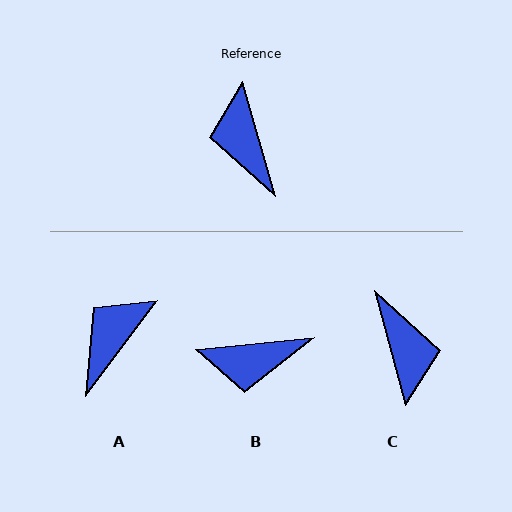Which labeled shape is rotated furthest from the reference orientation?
C, about 179 degrees away.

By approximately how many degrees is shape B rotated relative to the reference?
Approximately 80 degrees counter-clockwise.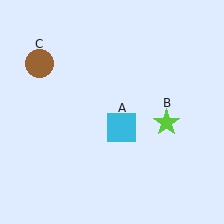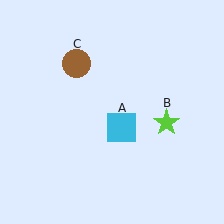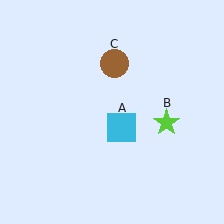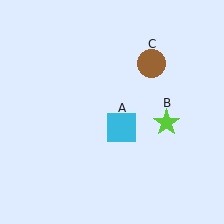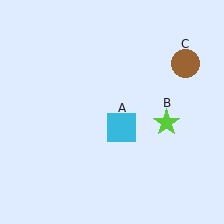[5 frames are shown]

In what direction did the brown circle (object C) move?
The brown circle (object C) moved right.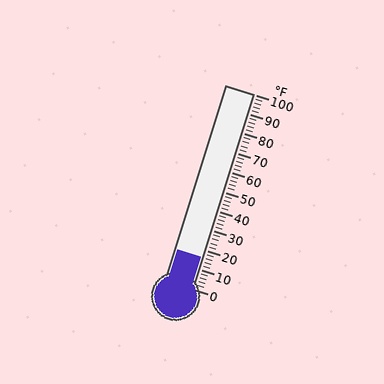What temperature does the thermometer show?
The thermometer shows approximately 16°F.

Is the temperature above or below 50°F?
The temperature is below 50°F.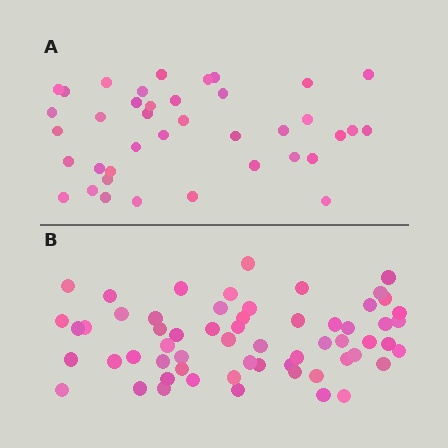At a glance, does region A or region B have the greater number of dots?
Region B (the bottom region) has more dots.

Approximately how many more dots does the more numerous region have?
Region B has approximately 20 more dots than region A.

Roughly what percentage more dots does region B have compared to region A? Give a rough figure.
About 55% more.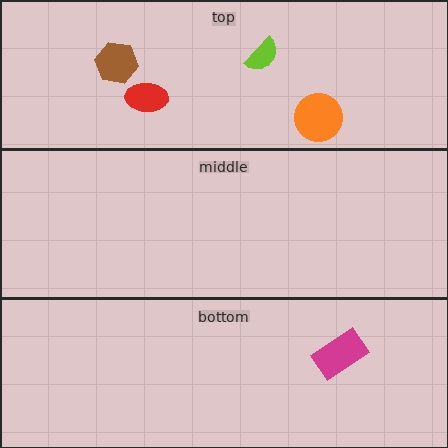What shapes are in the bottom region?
The magenta rectangle.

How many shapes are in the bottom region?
1.